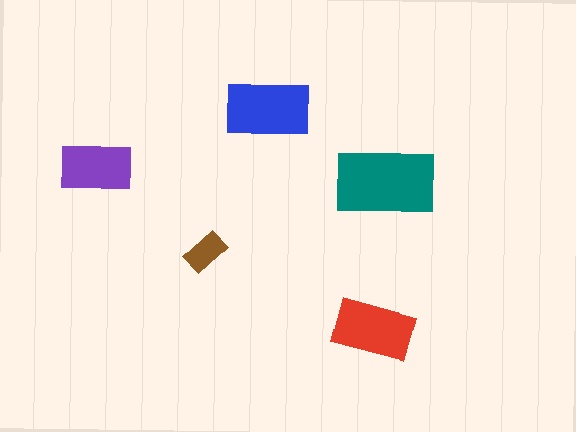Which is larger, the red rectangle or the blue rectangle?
The blue one.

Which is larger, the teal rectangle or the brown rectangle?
The teal one.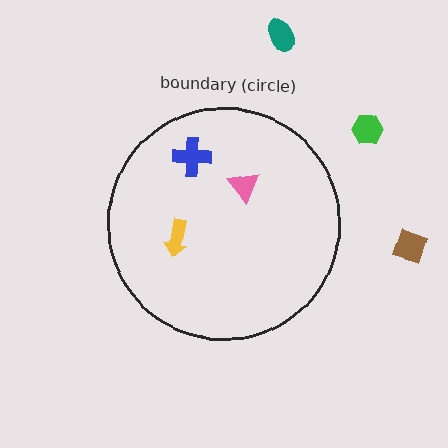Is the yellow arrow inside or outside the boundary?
Inside.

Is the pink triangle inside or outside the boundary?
Inside.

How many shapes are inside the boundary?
3 inside, 3 outside.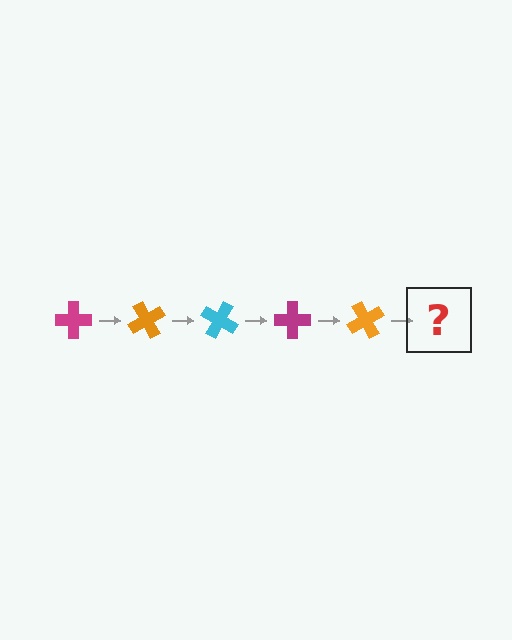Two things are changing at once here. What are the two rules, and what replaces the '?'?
The two rules are that it rotates 60 degrees each step and the color cycles through magenta, orange, and cyan. The '?' should be a cyan cross, rotated 300 degrees from the start.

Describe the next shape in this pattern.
It should be a cyan cross, rotated 300 degrees from the start.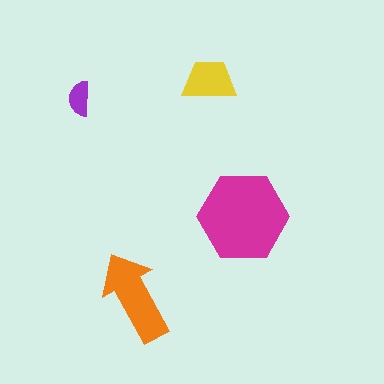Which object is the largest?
The magenta hexagon.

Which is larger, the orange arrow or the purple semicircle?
The orange arrow.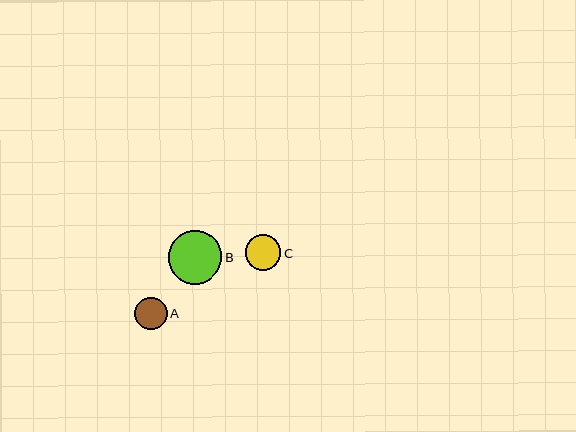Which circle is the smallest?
Circle A is the smallest with a size of approximately 32 pixels.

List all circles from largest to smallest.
From largest to smallest: B, C, A.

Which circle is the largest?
Circle B is the largest with a size of approximately 54 pixels.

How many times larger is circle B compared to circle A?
Circle B is approximately 1.7 times the size of circle A.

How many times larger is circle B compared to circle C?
Circle B is approximately 1.5 times the size of circle C.